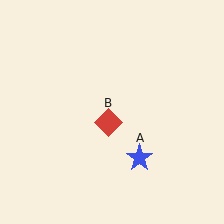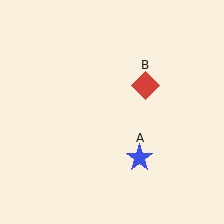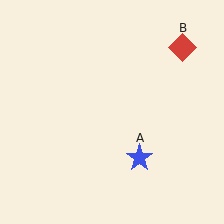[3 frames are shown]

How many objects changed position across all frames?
1 object changed position: red diamond (object B).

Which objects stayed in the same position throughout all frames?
Blue star (object A) remained stationary.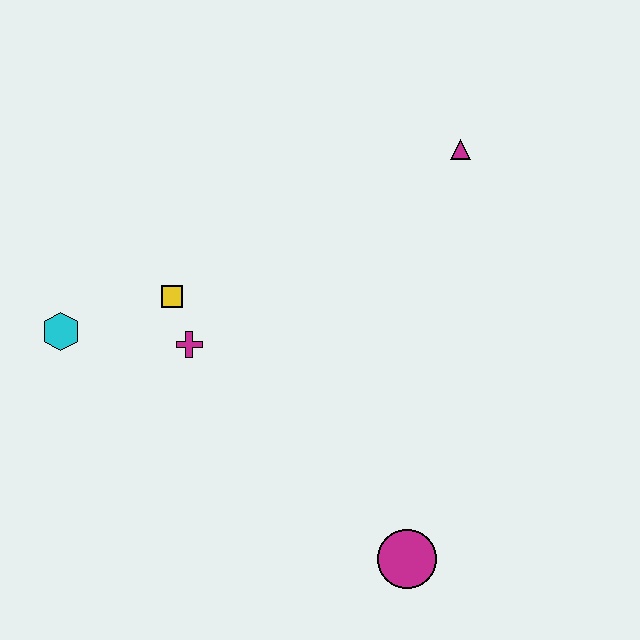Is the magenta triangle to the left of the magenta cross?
No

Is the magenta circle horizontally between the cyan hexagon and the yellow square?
No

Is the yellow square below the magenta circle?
No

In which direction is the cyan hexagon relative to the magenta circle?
The cyan hexagon is to the left of the magenta circle.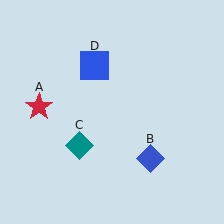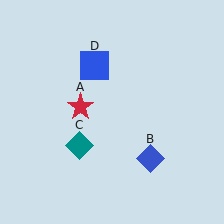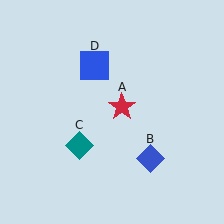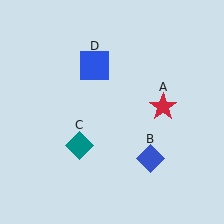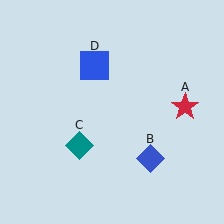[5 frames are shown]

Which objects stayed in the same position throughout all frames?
Blue diamond (object B) and teal diamond (object C) and blue square (object D) remained stationary.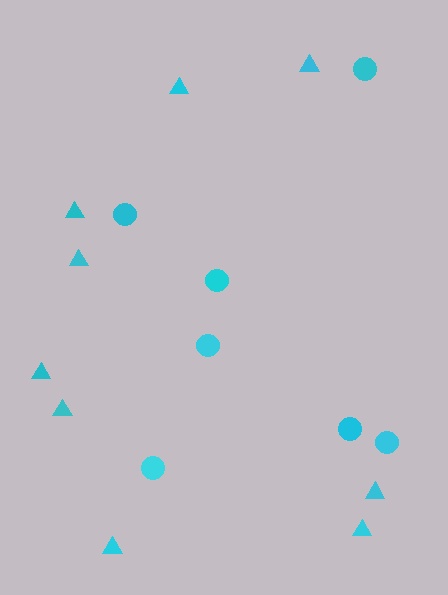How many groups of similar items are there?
There are 2 groups: one group of triangles (9) and one group of circles (7).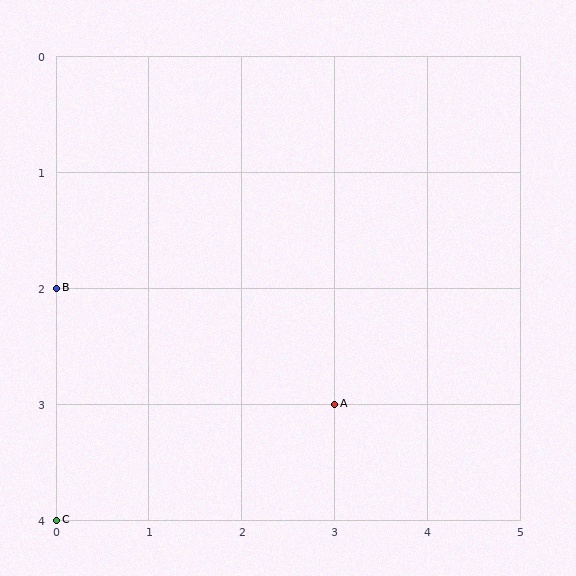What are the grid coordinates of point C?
Point C is at grid coordinates (0, 4).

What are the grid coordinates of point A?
Point A is at grid coordinates (3, 3).